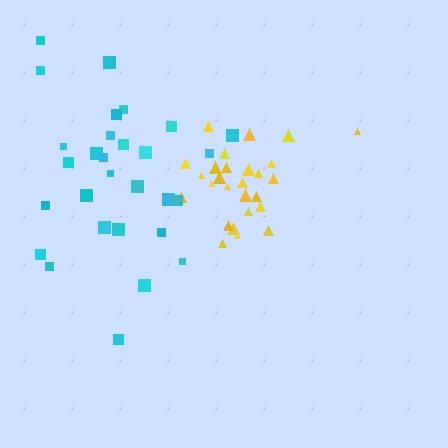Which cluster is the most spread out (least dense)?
Cyan.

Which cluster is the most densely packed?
Yellow.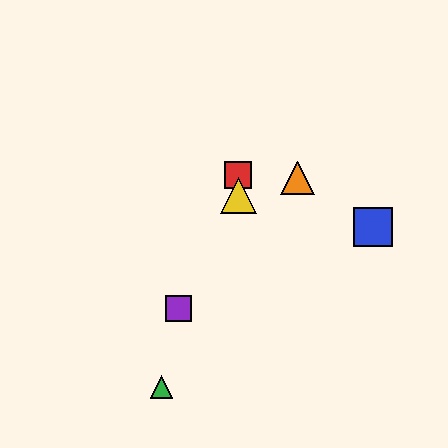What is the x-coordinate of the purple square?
The purple square is at x≈179.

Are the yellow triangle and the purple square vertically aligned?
No, the yellow triangle is at x≈238 and the purple square is at x≈179.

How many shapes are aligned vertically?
2 shapes (the red square, the yellow triangle) are aligned vertically.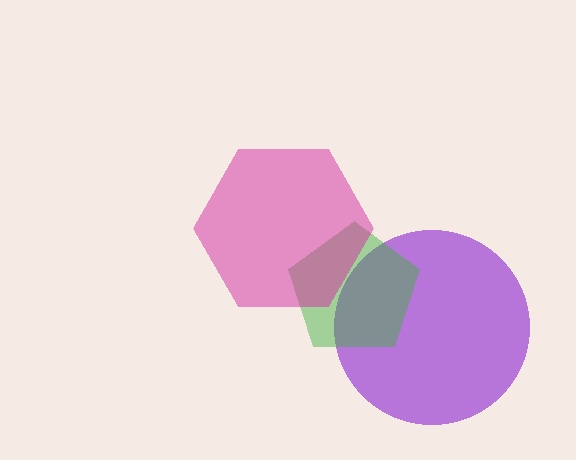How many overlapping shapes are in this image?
There are 3 overlapping shapes in the image.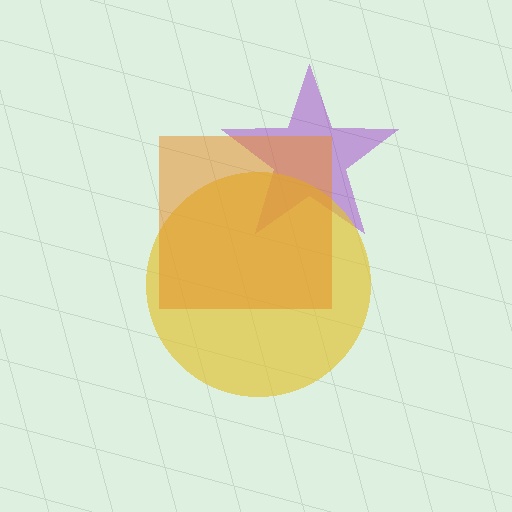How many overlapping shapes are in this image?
There are 3 overlapping shapes in the image.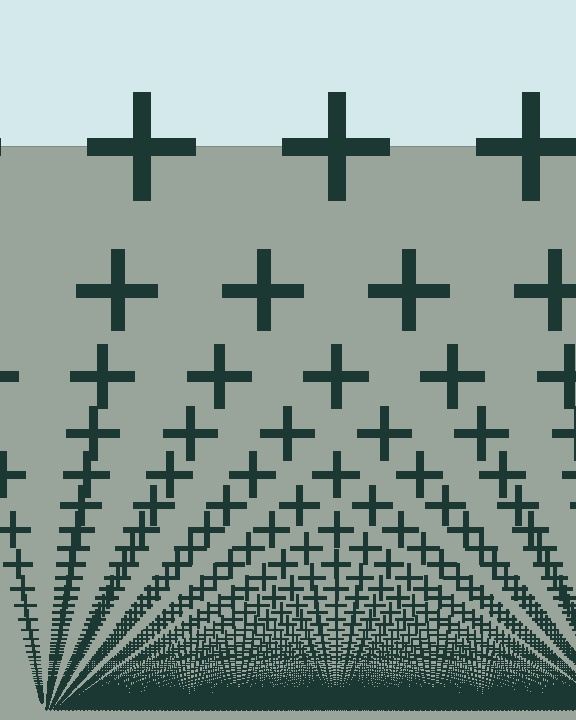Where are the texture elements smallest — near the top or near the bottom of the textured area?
Near the bottom.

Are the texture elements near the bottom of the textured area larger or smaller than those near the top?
Smaller. The gradient is inverted — elements near the bottom are smaller and denser.